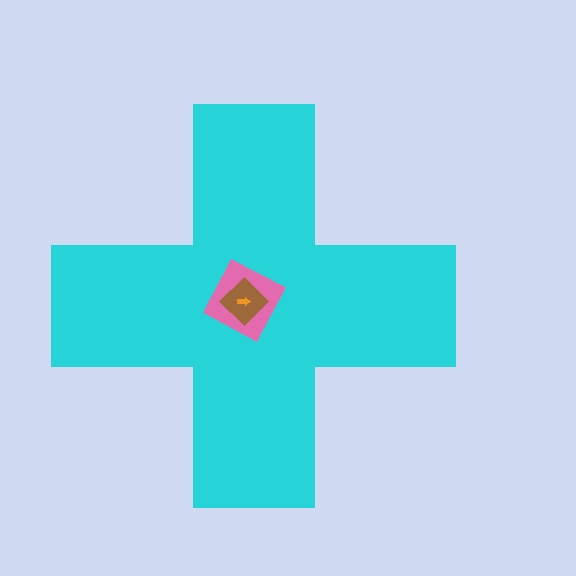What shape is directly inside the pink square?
The brown diamond.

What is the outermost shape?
The cyan cross.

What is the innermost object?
The orange arrow.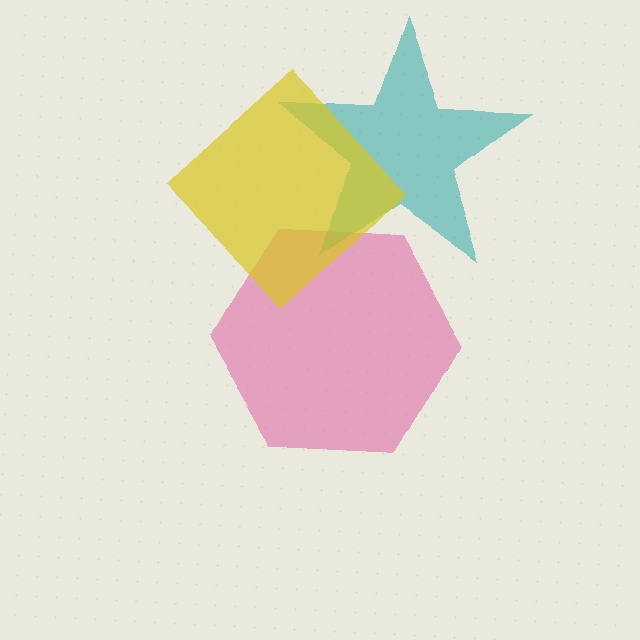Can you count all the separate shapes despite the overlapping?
Yes, there are 3 separate shapes.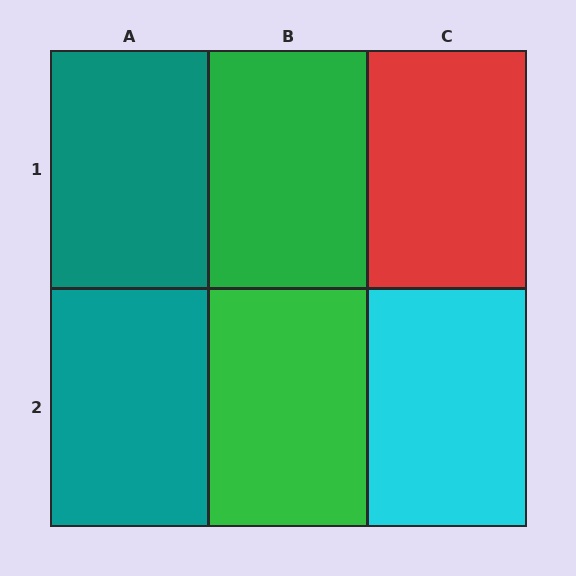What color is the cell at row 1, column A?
Teal.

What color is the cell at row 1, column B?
Green.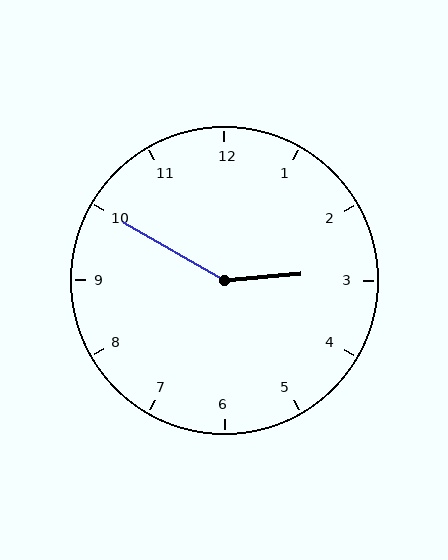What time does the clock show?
2:50.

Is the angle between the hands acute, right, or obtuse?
It is obtuse.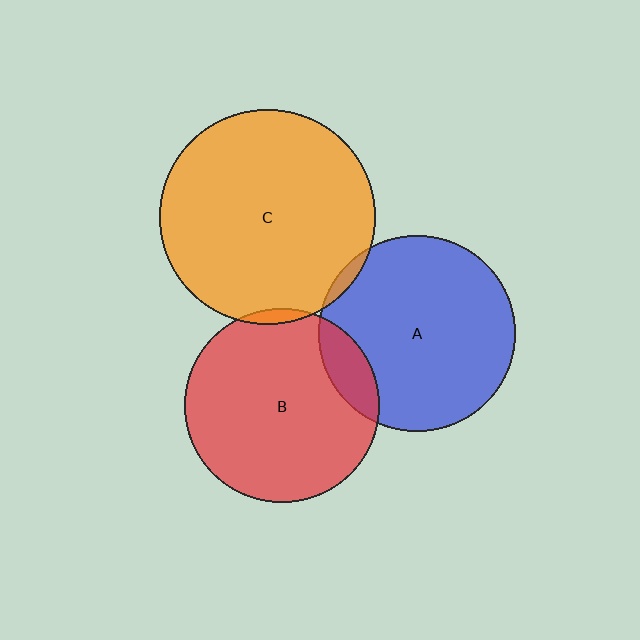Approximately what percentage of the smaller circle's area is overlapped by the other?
Approximately 5%.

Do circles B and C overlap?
Yes.